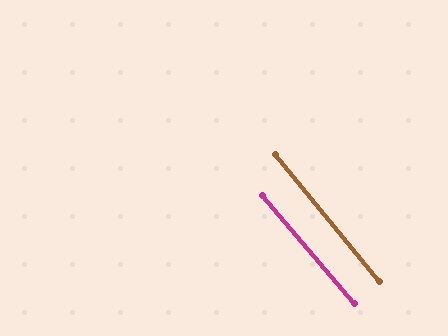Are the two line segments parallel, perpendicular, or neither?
Parallel — their directions differ by only 1.0°.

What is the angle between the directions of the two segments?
Approximately 1 degree.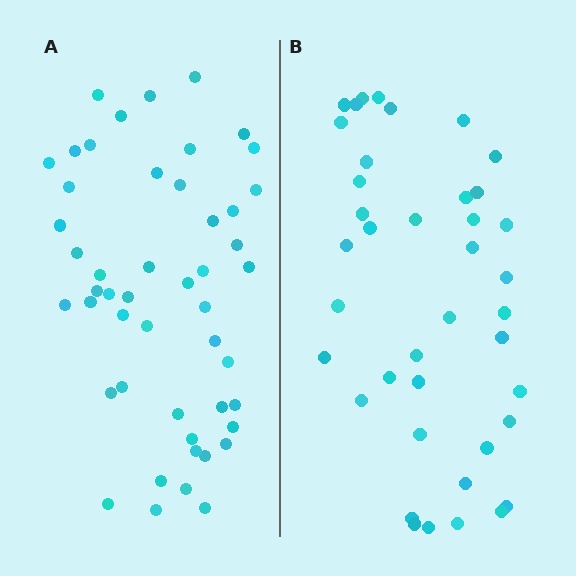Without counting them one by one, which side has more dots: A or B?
Region A (the left region) has more dots.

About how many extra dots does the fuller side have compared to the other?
Region A has roughly 8 or so more dots than region B.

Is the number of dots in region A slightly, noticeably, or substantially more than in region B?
Region A has only slightly more — the two regions are fairly close. The ratio is roughly 1.2 to 1.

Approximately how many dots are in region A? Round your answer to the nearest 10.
About 50 dots. (The exact count is 49, which rounds to 50.)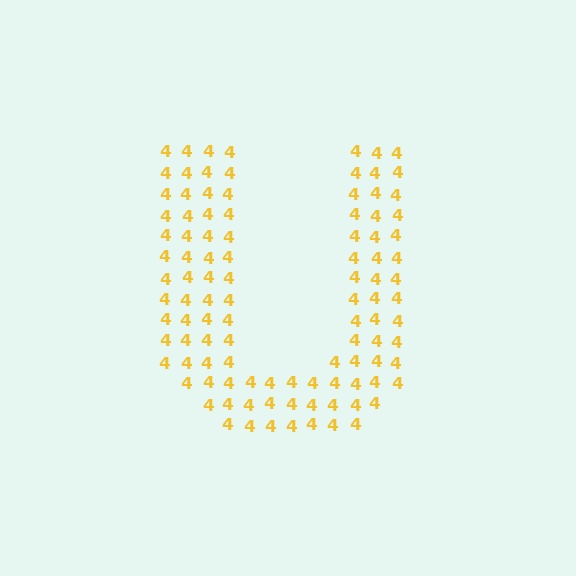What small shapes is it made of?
It is made of small digit 4's.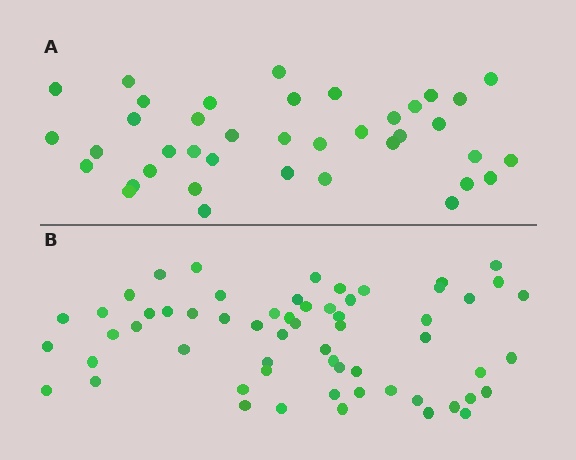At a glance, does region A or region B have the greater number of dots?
Region B (the bottom region) has more dots.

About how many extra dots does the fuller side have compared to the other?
Region B has approximately 20 more dots than region A.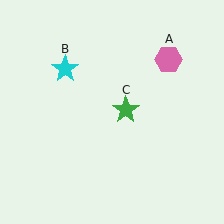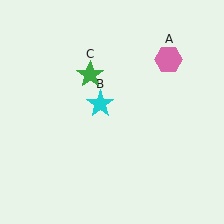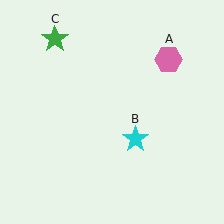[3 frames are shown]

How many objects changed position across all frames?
2 objects changed position: cyan star (object B), green star (object C).